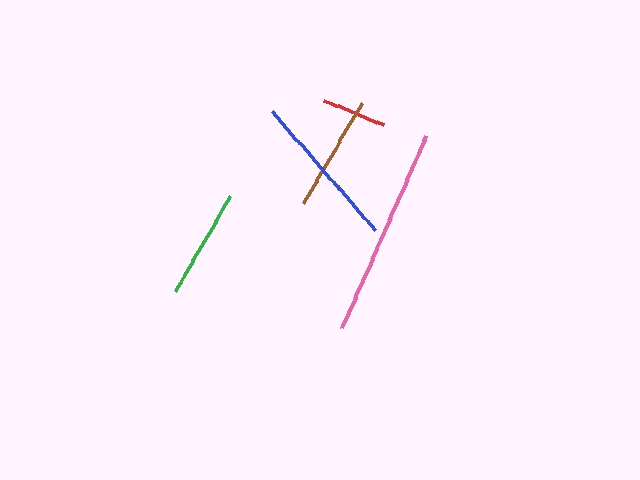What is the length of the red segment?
The red segment is approximately 65 pixels long.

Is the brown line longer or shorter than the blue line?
The blue line is longer than the brown line.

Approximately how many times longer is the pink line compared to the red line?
The pink line is approximately 3.3 times the length of the red line.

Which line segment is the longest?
The pink line is the longest at approximately 210 pixels.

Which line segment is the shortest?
The red line is the shortest at approximately 65 pixels.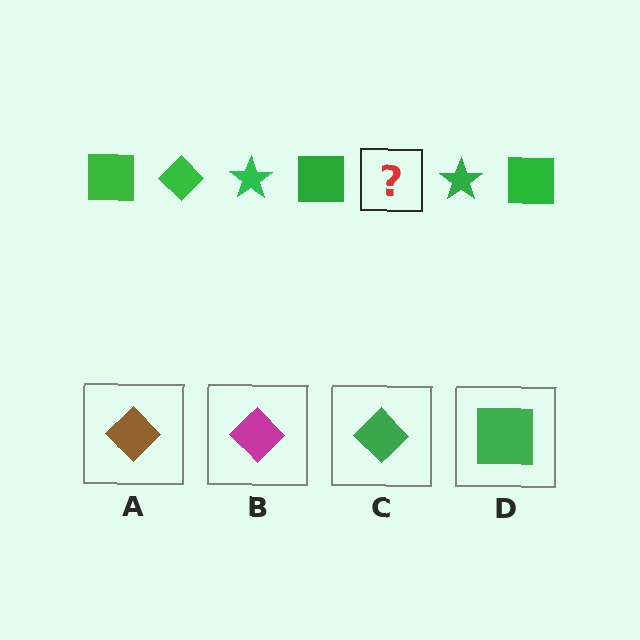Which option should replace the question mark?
Option C.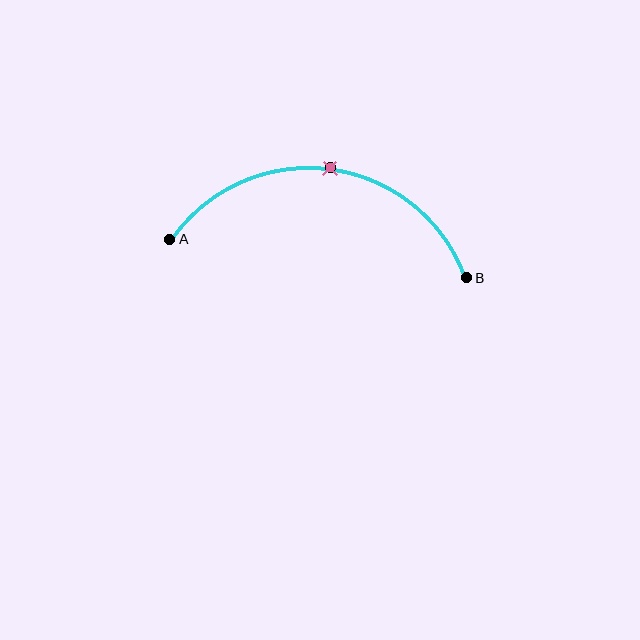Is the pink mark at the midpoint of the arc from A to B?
Yes. The pink mark lies on the arc at equal arc-length from both A and B — it is the arc midpoint.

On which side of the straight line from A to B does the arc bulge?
The arc bulges above the straight line connecting A and B.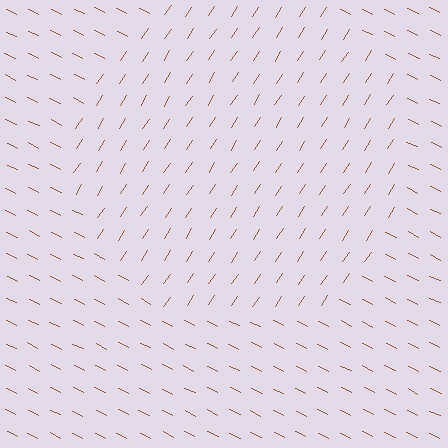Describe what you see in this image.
The image is filled with small brown line segments. A circle region in the image has lines oriented differently from the surrounding lines, creating a visible texture boundary.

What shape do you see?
I see a circle.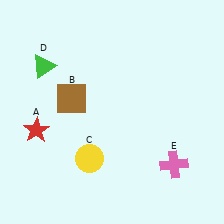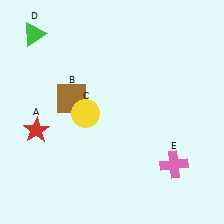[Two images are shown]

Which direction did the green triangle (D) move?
The green triangle (D) moved up.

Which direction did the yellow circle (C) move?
The yellow circle (C) moved up.